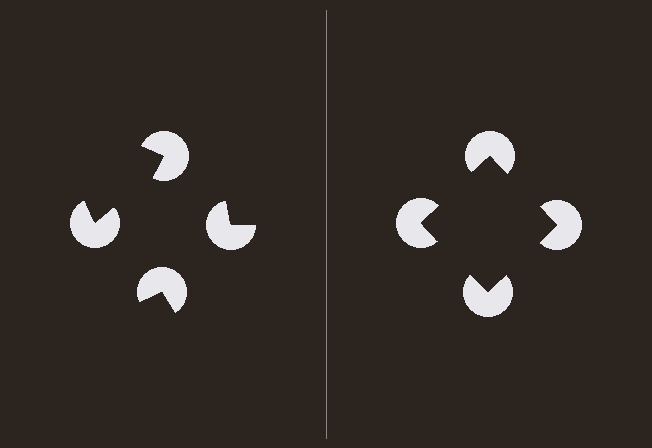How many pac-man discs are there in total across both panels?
8 — 4 on each side.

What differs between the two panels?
The pac-man discs are positioned identically on both sides; only the wedge orientations differ. On the right they align to a square; on the left they are misaligned.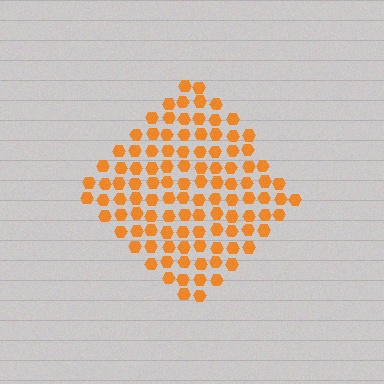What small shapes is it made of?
It is made of small hexagons.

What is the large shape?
The large shape is a diamond.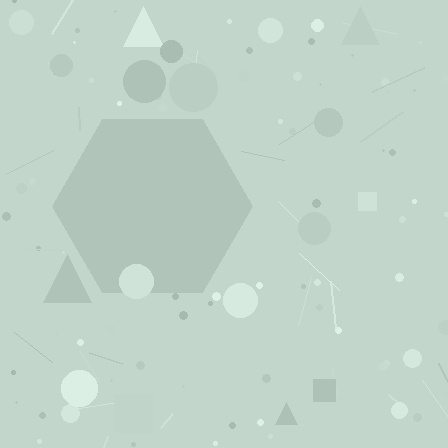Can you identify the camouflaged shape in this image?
The camouflaged shape is a hexagon.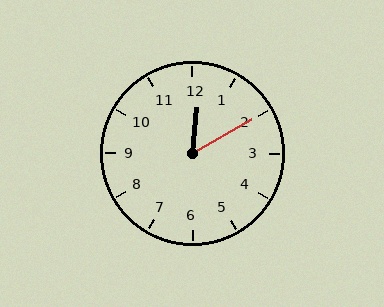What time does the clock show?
12:10.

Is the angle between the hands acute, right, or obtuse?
It is acute.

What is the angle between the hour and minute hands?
Approximately 55 degrees.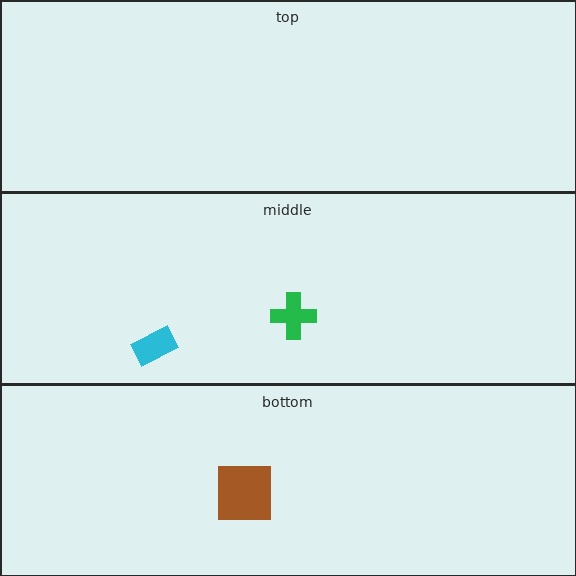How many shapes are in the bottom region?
1.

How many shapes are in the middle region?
2.